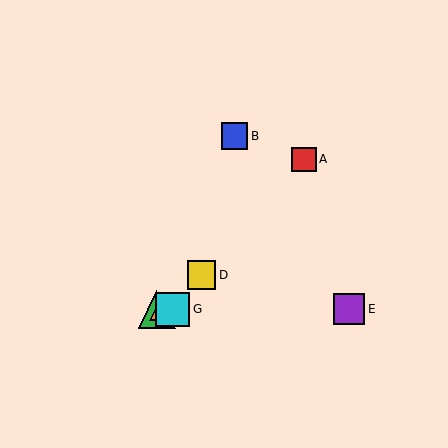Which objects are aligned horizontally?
Objects C, E, F, G are aligned horizontally.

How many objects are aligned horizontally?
4 objects (C, E, F, G) are aligned horizontally.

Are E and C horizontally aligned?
Yes, both are at y≈309.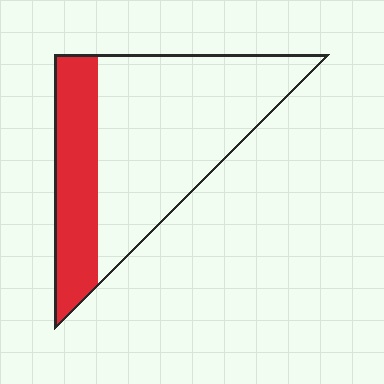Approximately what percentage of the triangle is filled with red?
Approximately 30%.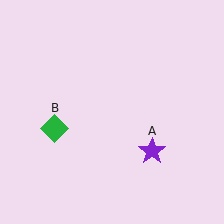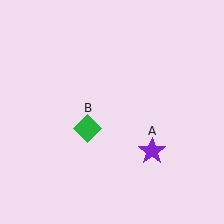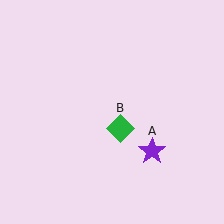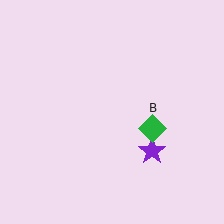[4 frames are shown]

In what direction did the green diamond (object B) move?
The green diamond (object B) moved right.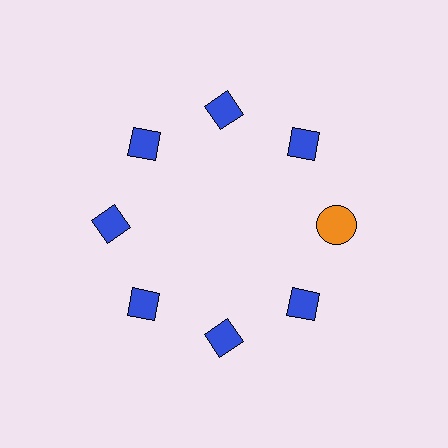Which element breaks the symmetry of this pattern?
The orange circle at roughly the 3 o'clock position breaks the symmetry. All other shapes are blue diamonds.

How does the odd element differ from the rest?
It differs in both color (orange instead of blue) and shape (circle instead of diamond).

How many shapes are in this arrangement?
There are 8 shapes arranged in a ring pattern.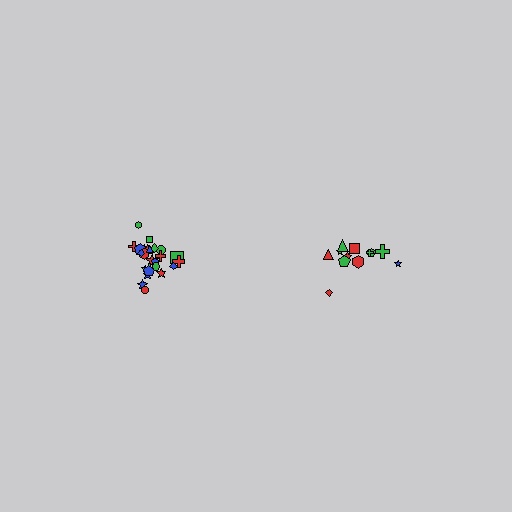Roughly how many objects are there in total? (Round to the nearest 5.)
Roughly 35 objects in total.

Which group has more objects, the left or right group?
The left group.